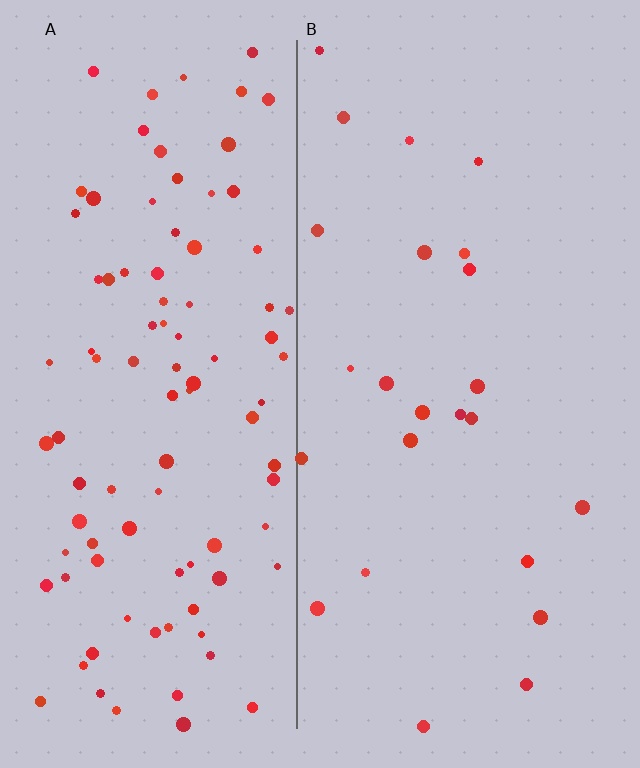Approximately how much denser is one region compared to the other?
Approximately 4.0× — region A over region B.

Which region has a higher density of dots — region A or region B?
A (the left).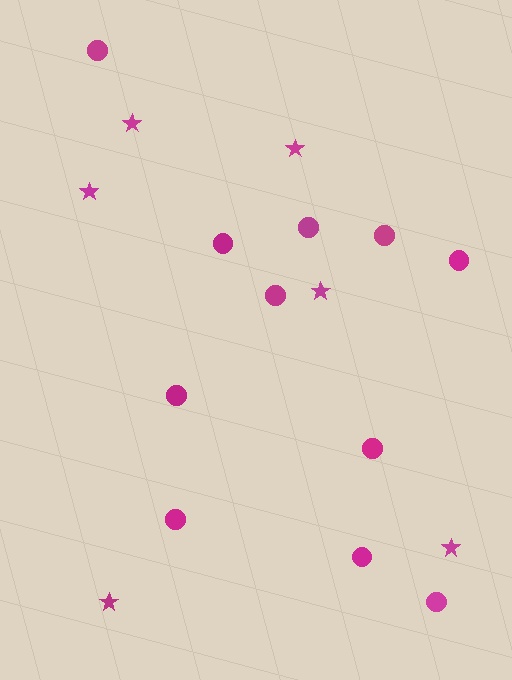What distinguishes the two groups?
There are 2 groups: one group of circles (11) and one group of stars (6).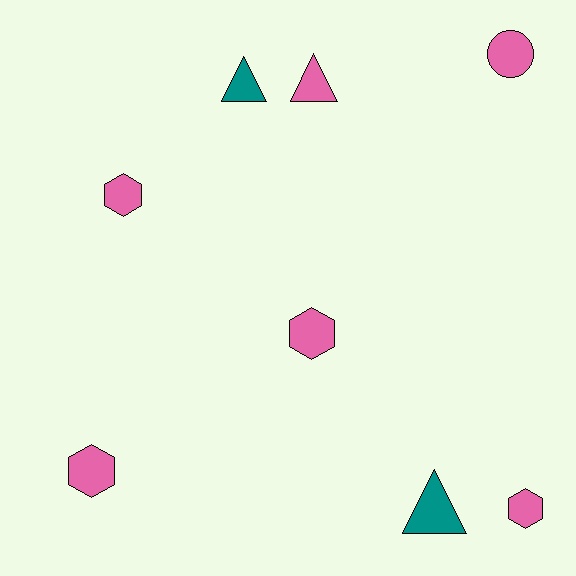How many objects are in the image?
There are 8 objects.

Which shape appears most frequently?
Hexagon, with 4 objects.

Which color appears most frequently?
Pink, with 6 objects.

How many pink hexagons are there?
There are 4 pink hexagons.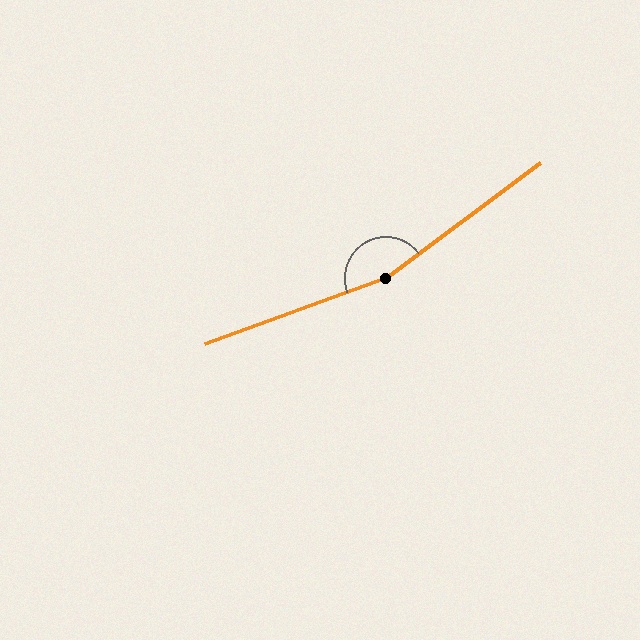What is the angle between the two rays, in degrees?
Approximately 163 degrees.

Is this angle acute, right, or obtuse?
It is obtuse.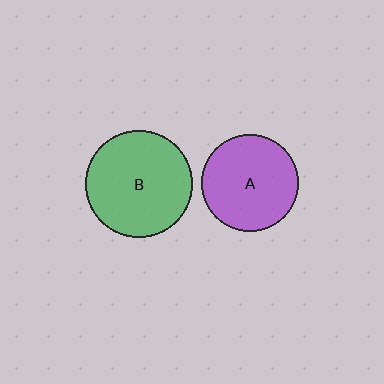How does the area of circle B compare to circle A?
Approximately 1.2 times.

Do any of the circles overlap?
No, none of the circles overlap.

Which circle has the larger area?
Circle B (green).